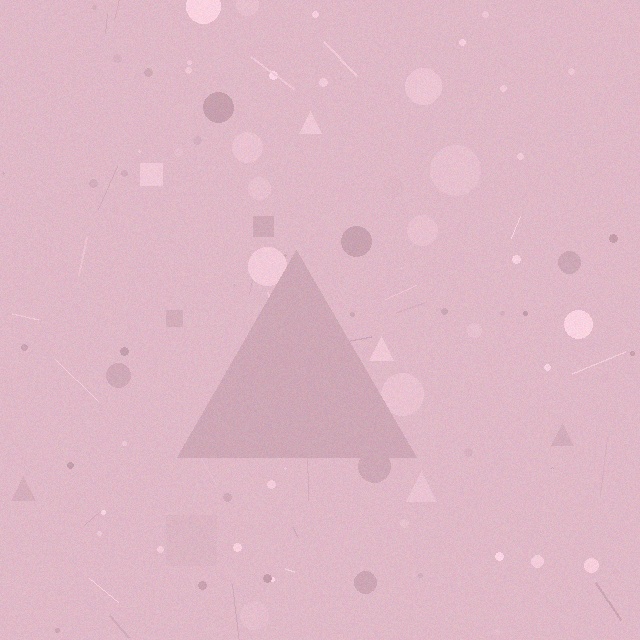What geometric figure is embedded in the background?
A triangle is embedded in the background.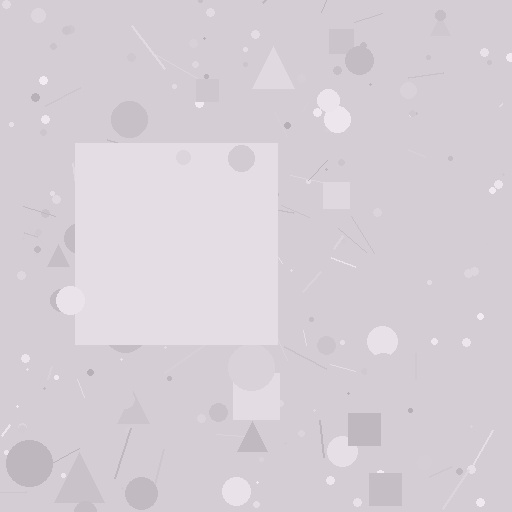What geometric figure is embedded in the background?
A square is embedded in the background.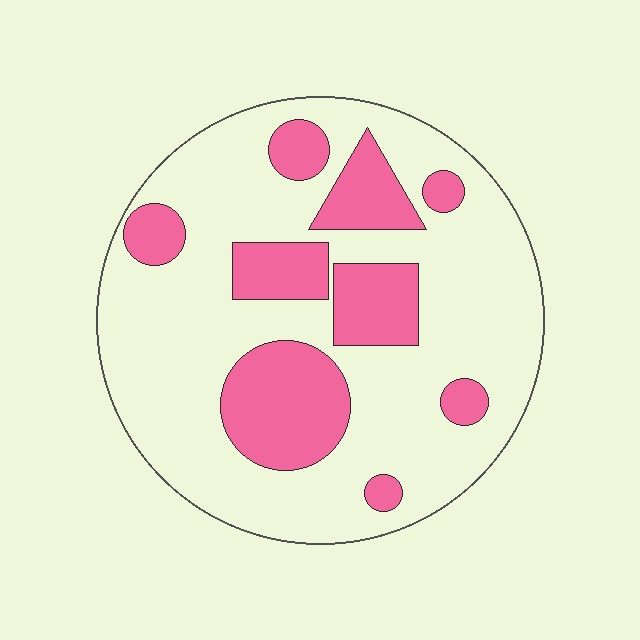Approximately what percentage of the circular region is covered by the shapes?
Approximately 25%.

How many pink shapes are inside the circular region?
9.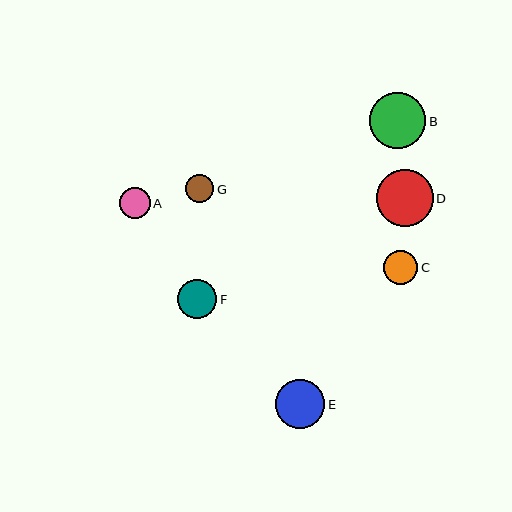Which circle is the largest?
Circle D is the largest with a size of approximately 57 pixels.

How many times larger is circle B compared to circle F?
Circle B is approximately 1.4 times the size of circle F.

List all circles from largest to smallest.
From largest to smallest: D, B, E, F, C, A, G.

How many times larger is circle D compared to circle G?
Circle D is approximately 2.0 times the size of circle G.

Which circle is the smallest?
Circle G is the smallest with a size of approximately 28 pixels.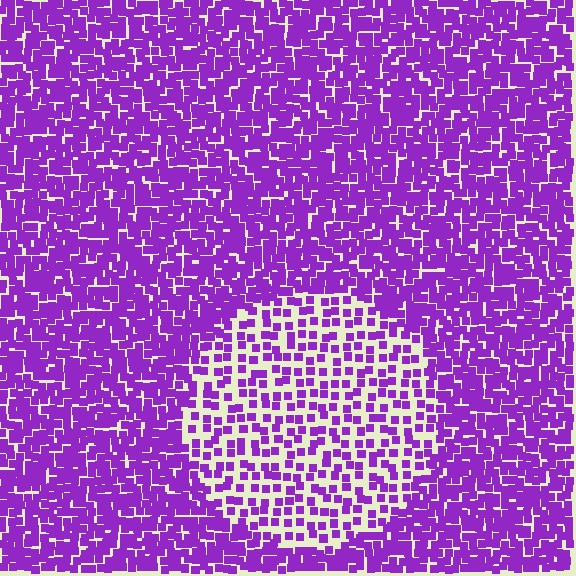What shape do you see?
I see a circle.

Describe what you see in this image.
The image contains small purple elements arranged at two different densities. A circle-shaped region is visible where the elements are less densely packed than the surrounding area.